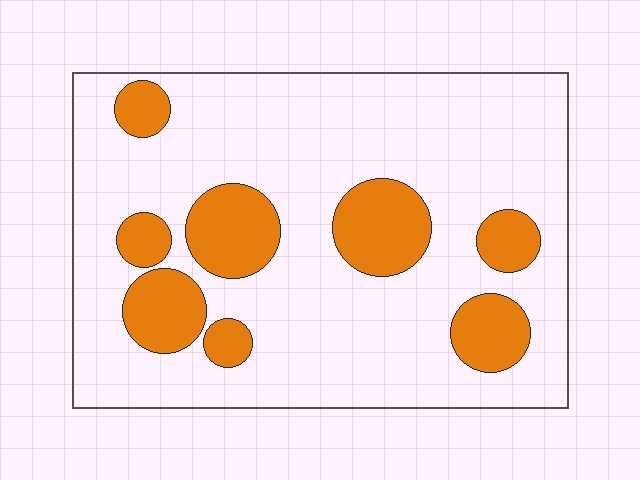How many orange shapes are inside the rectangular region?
8.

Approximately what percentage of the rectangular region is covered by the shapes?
Approximately 20%.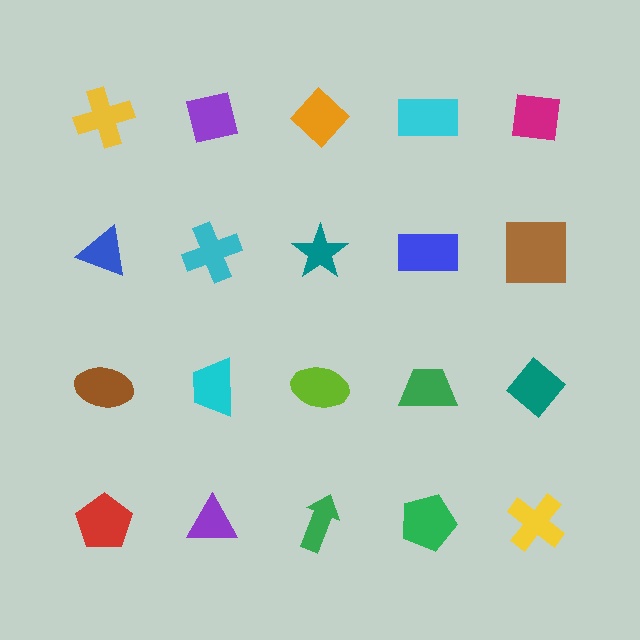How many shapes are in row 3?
5 shapes.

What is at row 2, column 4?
A blue rectangle.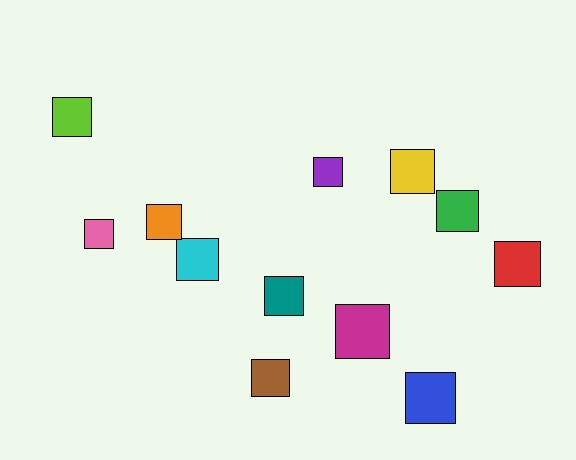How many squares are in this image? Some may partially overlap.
There are 12 squares.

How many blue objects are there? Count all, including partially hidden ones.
There is 1 blue object.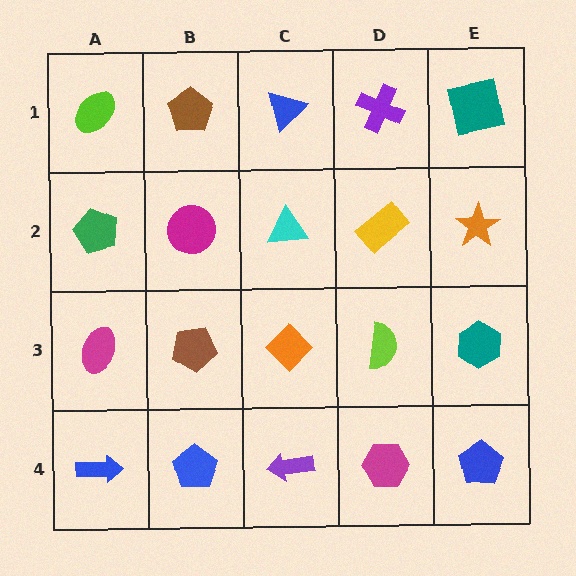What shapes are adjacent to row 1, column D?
A yellow rectangle (row 2, column D), a blue triangle (row 1, column C), a teal square (row 1, column E).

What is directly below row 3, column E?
A blue pentagon.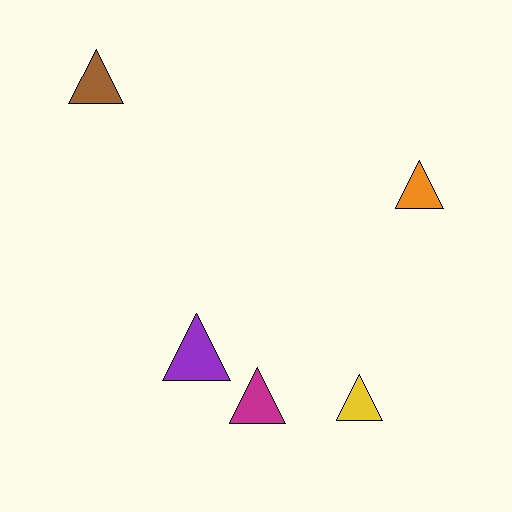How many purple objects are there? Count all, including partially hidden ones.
There is 1 purple object.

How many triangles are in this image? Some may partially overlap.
There are 5 triangles.